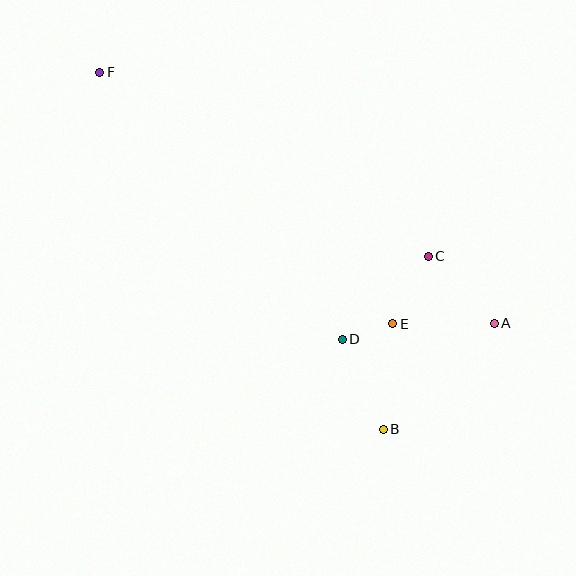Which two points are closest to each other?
Points D and E are closest to each other.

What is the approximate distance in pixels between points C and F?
The distance between C and F is approximately 377 pixels.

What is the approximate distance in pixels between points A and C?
The distance between A and C is approximately 94 pixels.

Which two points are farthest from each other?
Points A and F are farthest from each other.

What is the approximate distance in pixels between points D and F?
The distance between D and F is approximately 361 pixels.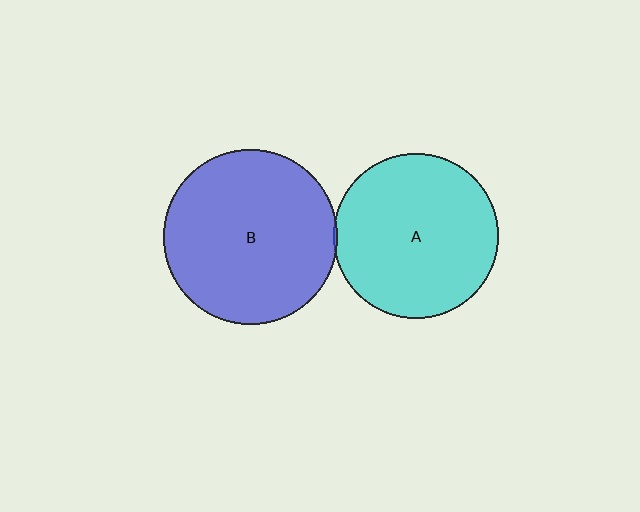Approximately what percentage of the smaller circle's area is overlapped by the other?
Approximately 5%.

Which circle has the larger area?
Circle B (blue).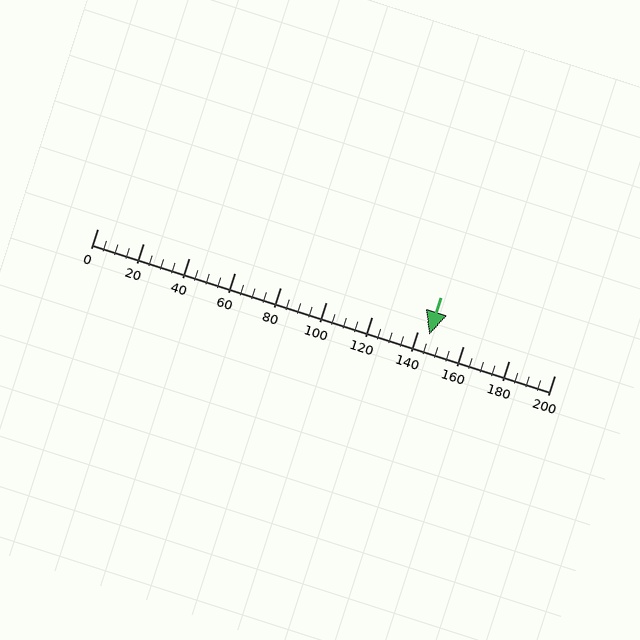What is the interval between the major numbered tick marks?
The major tick marks are spaced 20 units apart.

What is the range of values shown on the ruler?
The ruler shows values from 0 to 200.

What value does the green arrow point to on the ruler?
The green arrow points to approximately 145.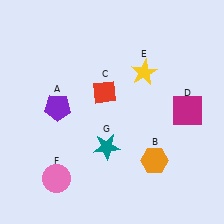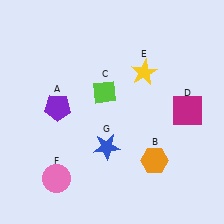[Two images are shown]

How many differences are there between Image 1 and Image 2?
There are 2 differences between the two images.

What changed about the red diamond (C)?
In Image 1, C is red. In Image 2, it changed to lime.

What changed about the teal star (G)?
In Image 1, G is teal. In Image 2, it changed to blue.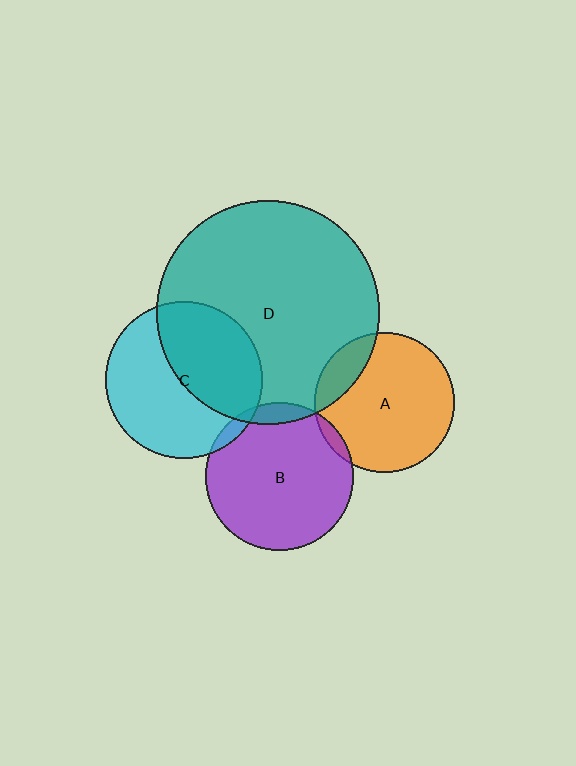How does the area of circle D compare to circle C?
Approximately 2.0 times.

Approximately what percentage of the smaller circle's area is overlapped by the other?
Approximately 5%.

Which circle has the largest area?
Circle D (teal).